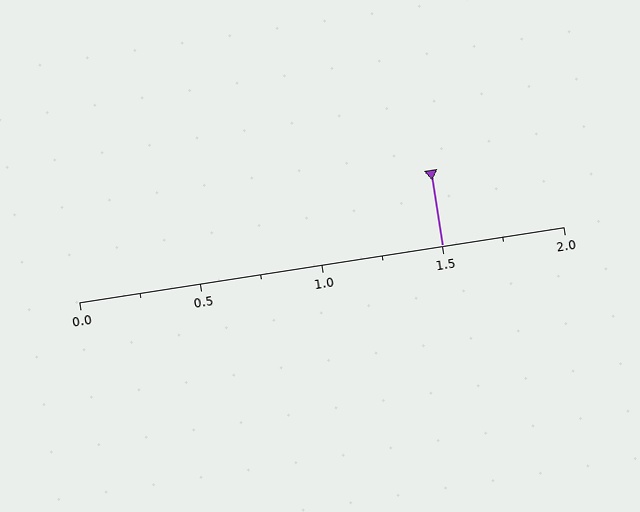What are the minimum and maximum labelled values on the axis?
The axis runs from 0.0 to 2.0.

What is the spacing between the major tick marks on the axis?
The major ticks are spaced 0.5 apart.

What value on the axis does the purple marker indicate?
The marker indicates approximately 1.5.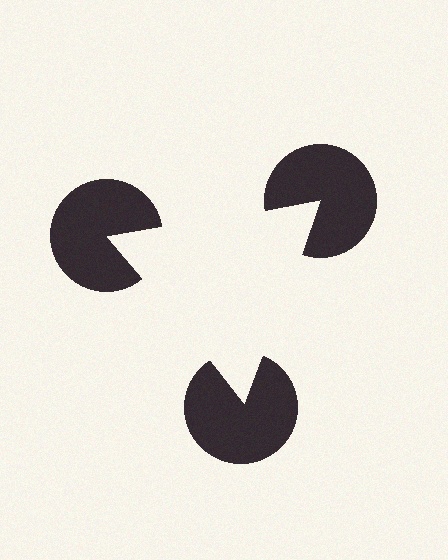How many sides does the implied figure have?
3 sides.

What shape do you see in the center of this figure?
An illusory triangle — its edges are inferred from the aligned wedge cuts in the pac-man discs, not physically drawn.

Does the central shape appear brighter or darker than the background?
It typically appears slightly brighter than the background, even though no actual brightness change is drawn.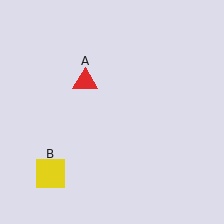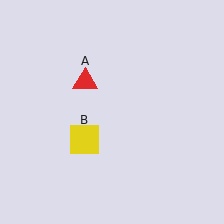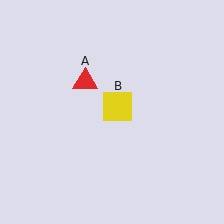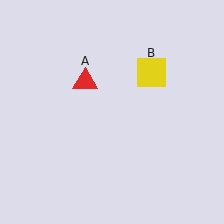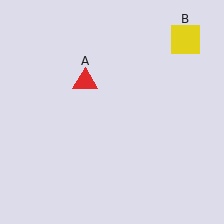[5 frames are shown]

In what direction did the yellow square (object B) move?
The yellow square (object B) moved up and to the right.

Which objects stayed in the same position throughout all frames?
Red triangle (object A) remained stationary.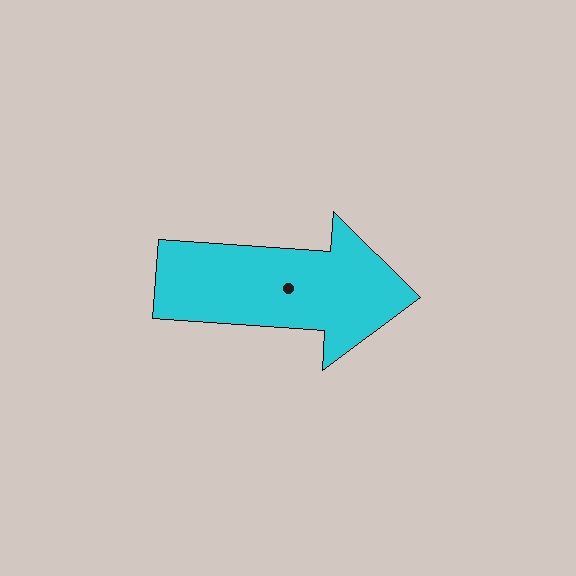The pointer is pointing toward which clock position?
Roughly 3 o'clock.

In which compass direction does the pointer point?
East.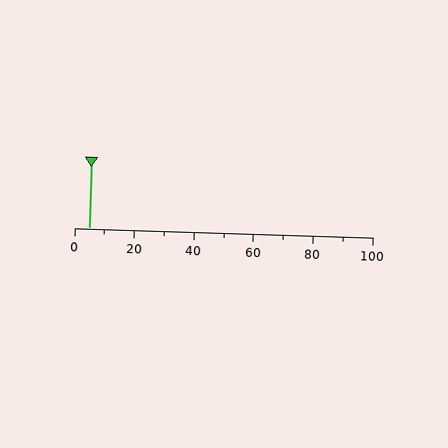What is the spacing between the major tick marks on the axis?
The major ticks are spaced 20 apart.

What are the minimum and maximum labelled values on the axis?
The axis runs from 0 to 100.